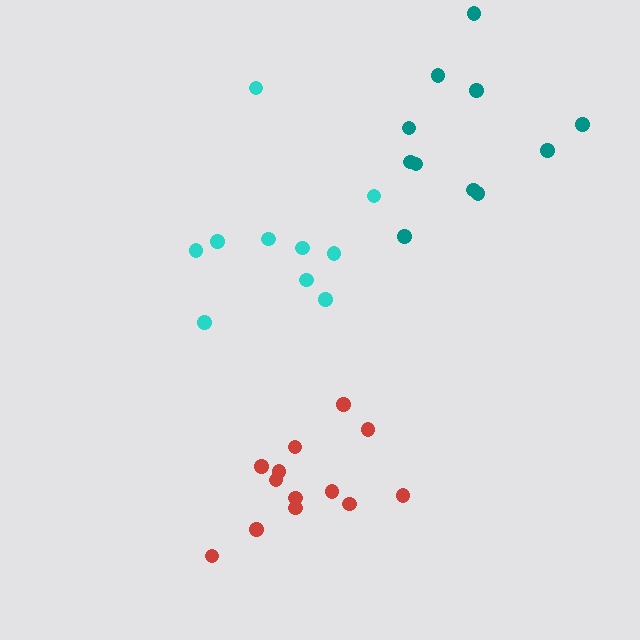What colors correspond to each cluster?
The clusters are colored: teal, red, cyan.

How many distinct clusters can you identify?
There are 3 distinct clusters.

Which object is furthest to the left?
The cyan cluster is leftmost.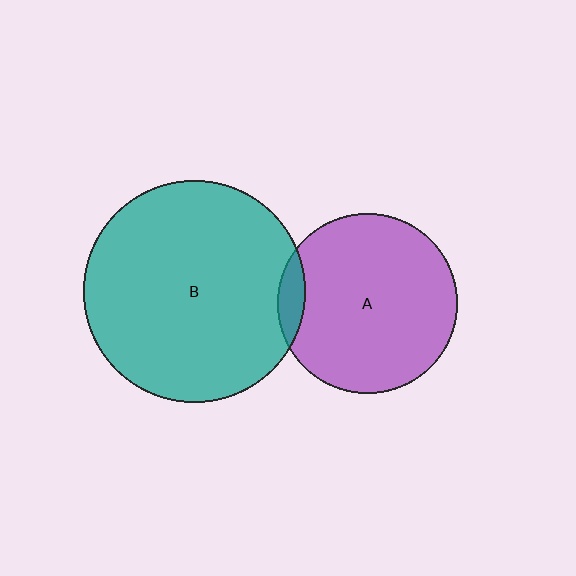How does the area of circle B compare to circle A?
Approximately 1.5 times.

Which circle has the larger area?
Circle B (teal).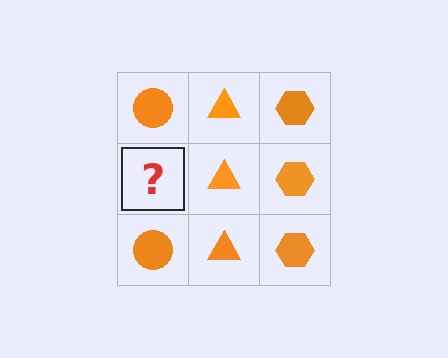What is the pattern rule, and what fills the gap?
The rule is that each column has a consistent shape. The gap should be filled with an orange circle.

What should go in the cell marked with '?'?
The missing cell should contain an orange circle.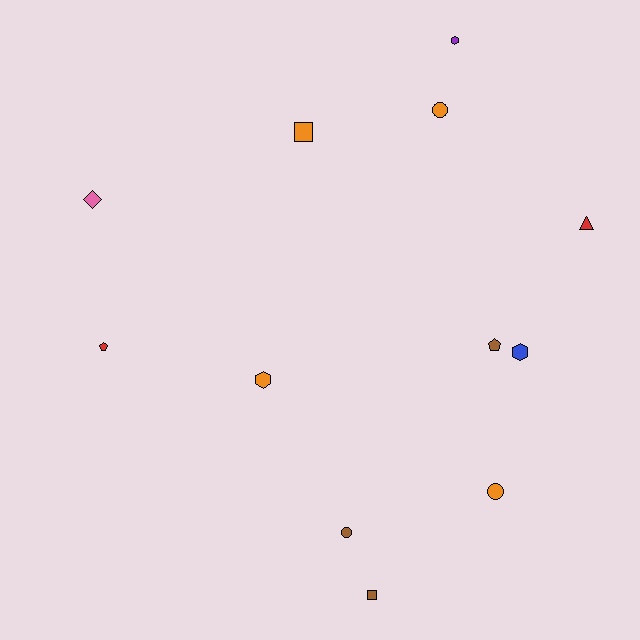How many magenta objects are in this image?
There are no magenta objects.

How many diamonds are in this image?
There is 1 diamond.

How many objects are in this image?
There are 12 objects.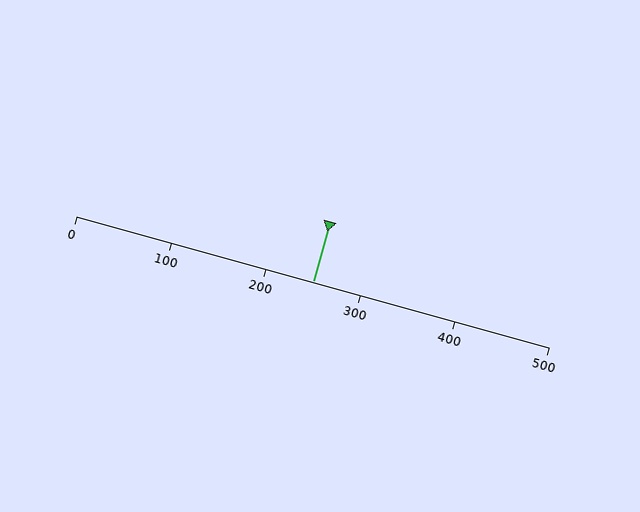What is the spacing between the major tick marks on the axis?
The major ticks are spaced 100 apart.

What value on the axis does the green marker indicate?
The marker indicates approximately 250.